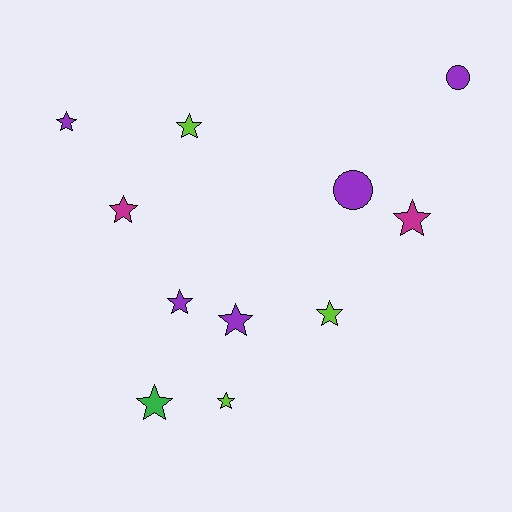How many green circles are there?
There are no green circles.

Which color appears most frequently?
Purple, with 5 objects.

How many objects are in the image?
There are 11 objects.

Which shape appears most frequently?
Star, with 9 objects.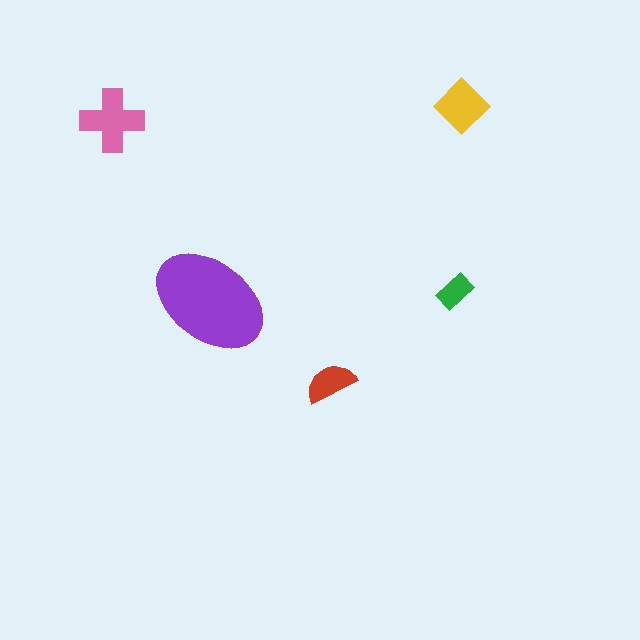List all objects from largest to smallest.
The purple ellipse, the pink cross, the yellow diamond, the red semicircle, the green rectangle.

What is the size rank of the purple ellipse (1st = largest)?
1st.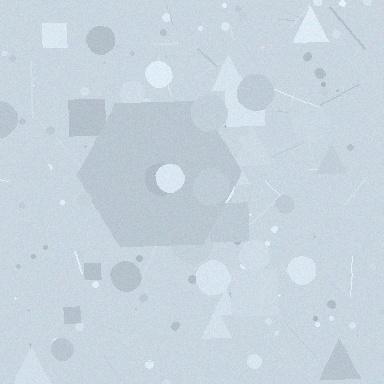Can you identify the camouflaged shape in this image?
The camouflaged shape is a hexagon.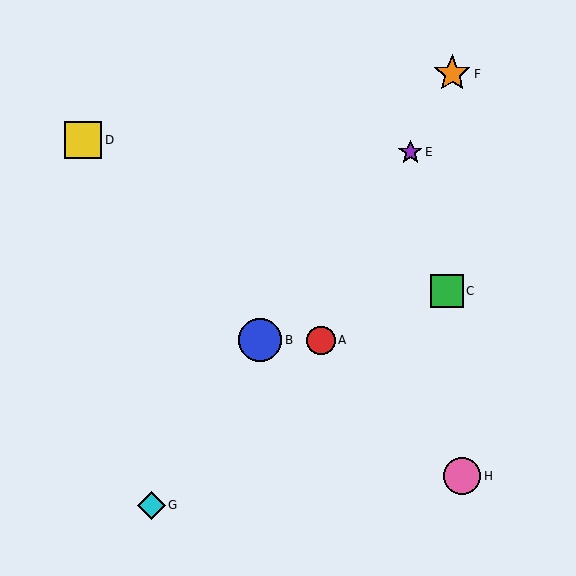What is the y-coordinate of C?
Object C is at y≈291.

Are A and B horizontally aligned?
Yes, both are at y≈340.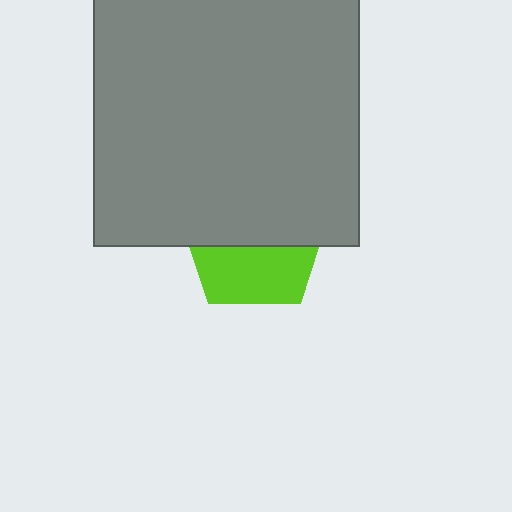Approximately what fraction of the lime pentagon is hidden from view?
Roughly 57% of the lime pentagon is hidden behind the gray square.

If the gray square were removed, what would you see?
You would see the complete lime pentagon.